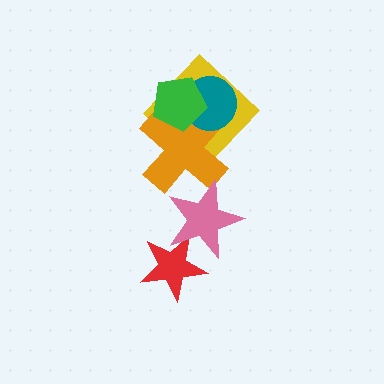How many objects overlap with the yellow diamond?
3 objects overlap with the yellow diamond.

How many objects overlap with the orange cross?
4 objects overlap with the orange cross.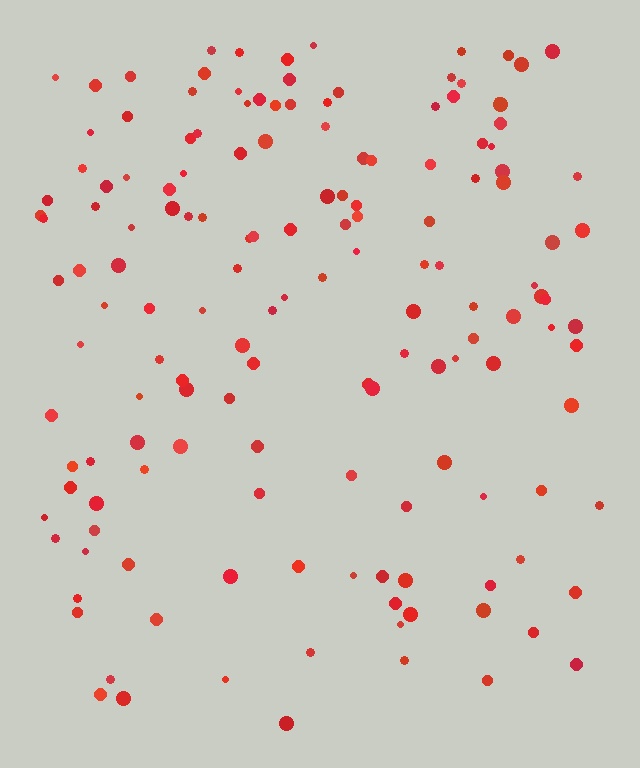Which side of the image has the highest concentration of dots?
The top.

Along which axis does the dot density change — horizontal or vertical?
Vertical.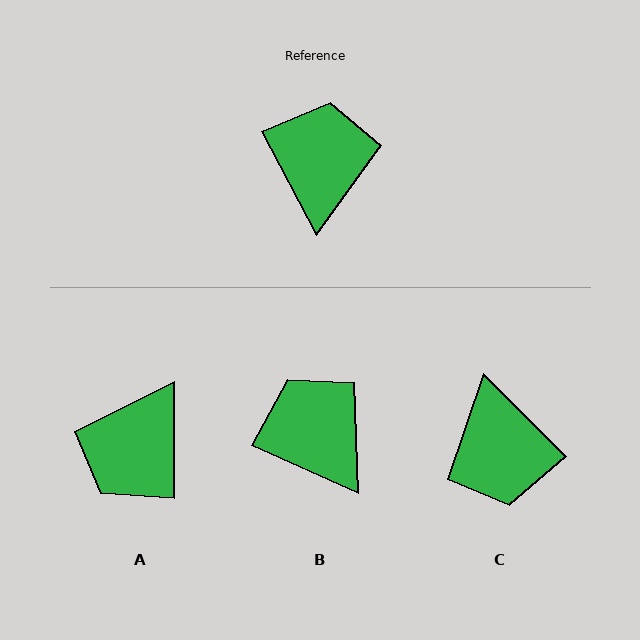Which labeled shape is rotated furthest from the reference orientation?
C, about 163 degrees away.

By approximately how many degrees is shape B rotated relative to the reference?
Approximately 38 degrees counter-clockwise.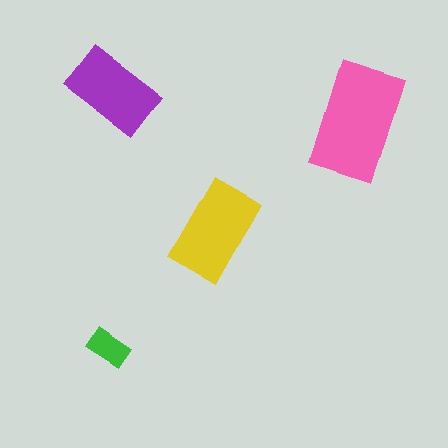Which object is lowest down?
The green rectangle is bottommost.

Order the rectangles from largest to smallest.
the pink one, the yellow one, the purple one, the green one.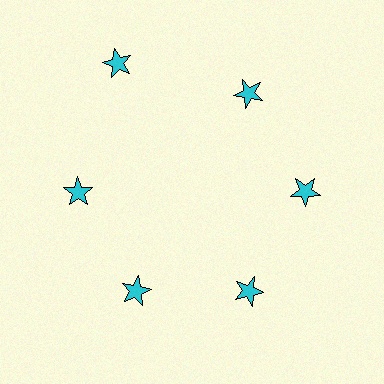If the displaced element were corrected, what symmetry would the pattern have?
It would have 6-fold rotational symmetry — the pattern would map onto itself every 60 degrees.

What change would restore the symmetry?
The symmetry would be restored by moving it inward, back onto the ring so that all 6 stars sit at equal angles and equal distance from the center.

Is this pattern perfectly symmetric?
No. The 6 cyan stars are arranged in a ring, but one element near the 11 o'clock position is pushed outward from the center, breaking the 6-fold rotational symmetry.